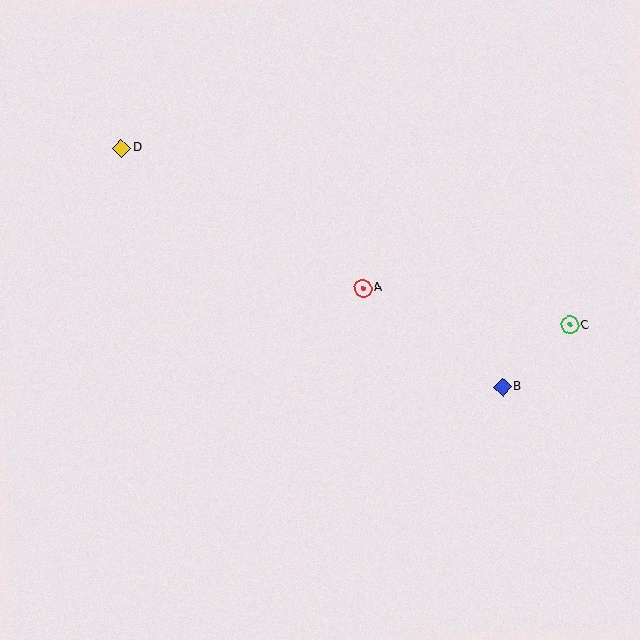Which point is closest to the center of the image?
Point A at (363, 288) is closest to the center.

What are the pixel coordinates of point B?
Point B is at (503, 387).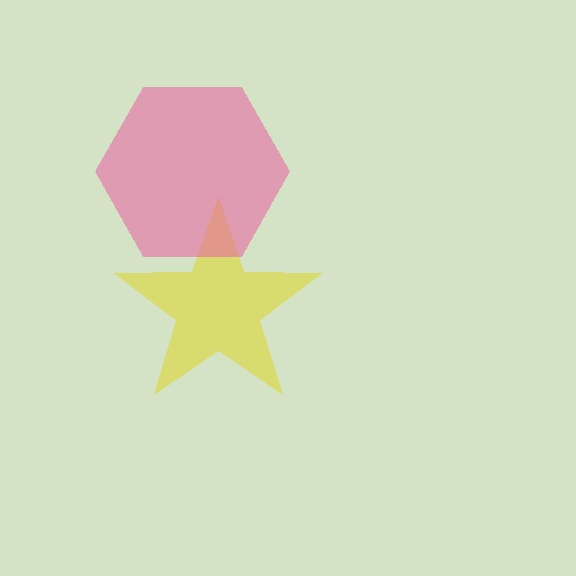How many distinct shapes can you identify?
There are 2 distinct shapes: a yellow star, a pink hexagon.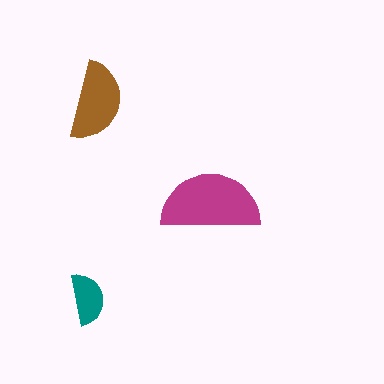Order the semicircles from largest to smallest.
the magenta one, the brown one, the teal one.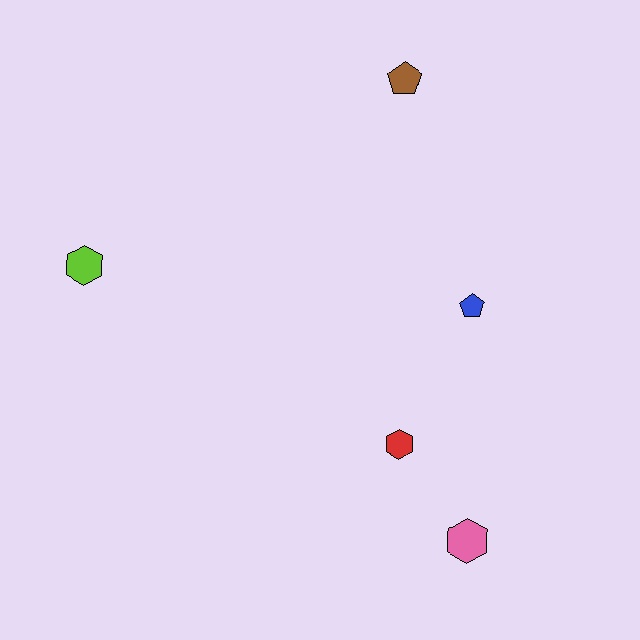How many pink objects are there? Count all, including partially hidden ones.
There is 1 pink object.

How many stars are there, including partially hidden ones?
There are no stars.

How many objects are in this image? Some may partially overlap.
There are 5 objects.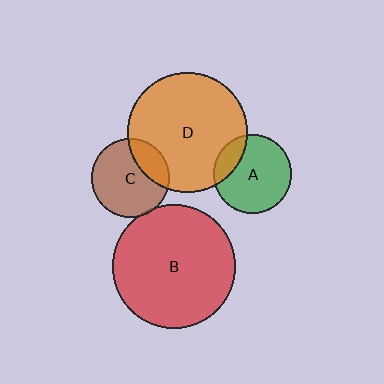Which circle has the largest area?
Circle B (red).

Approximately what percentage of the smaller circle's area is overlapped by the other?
Approximately 5%.